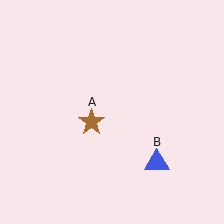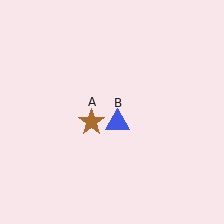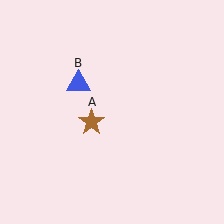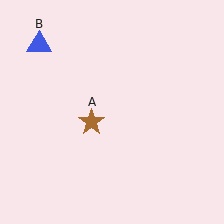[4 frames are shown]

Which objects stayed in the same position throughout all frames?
Brown star (object A) remained stationary.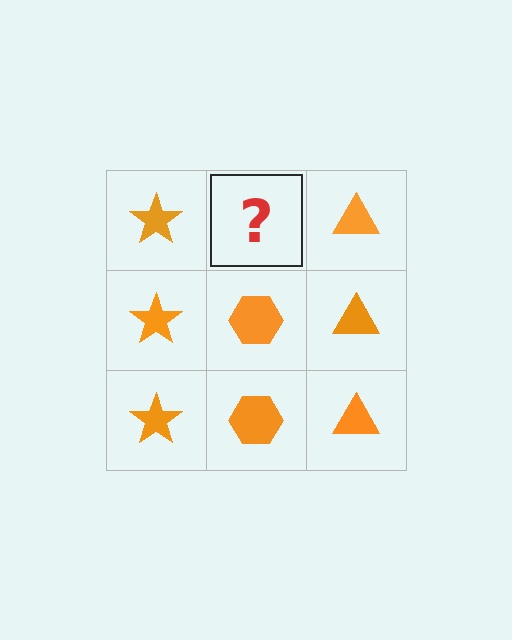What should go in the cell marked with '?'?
The missing cell should contain an orange hexagon.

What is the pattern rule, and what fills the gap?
The rule is that each column has a consistent shape. The gap should be filled with an orange hexagon.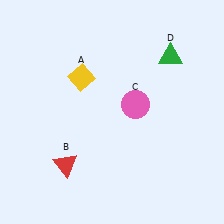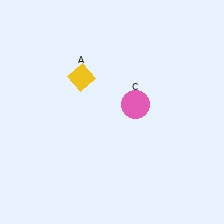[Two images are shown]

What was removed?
The green triangle (D), the red triangle (B) were removed in Image 2.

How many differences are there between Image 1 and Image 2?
There are 2 differences between the two images.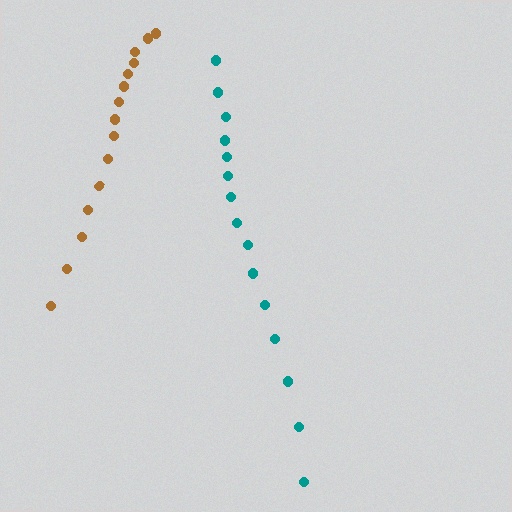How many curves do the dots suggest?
There are 2 distinct paths.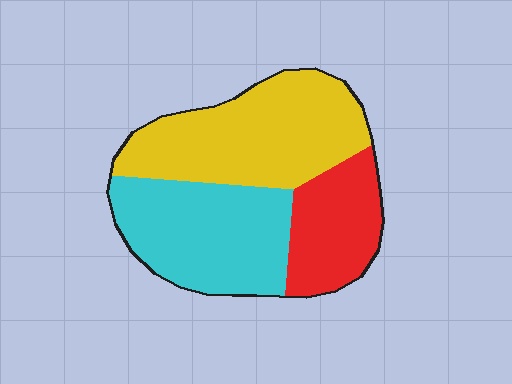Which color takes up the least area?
Red, at roughly 20%.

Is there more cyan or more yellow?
Yellow.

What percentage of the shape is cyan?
Cyan takes up between a third and a half of the shape.